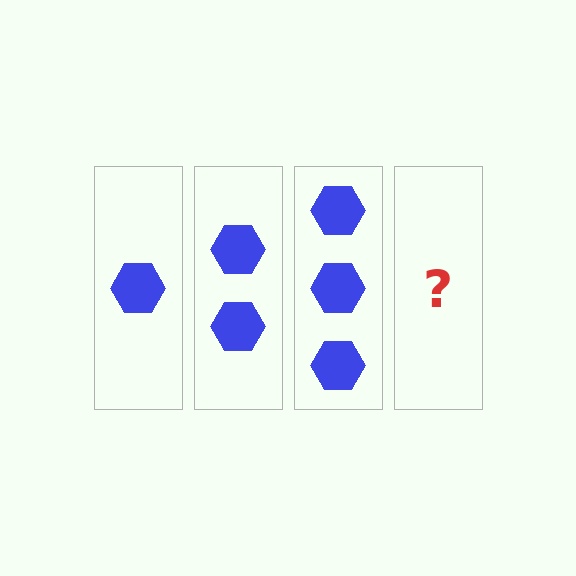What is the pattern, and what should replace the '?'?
The pattern is that each step adds one more hexagon. The '?' should be 4 hexagons.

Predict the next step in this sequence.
The next step is 4 hexagons.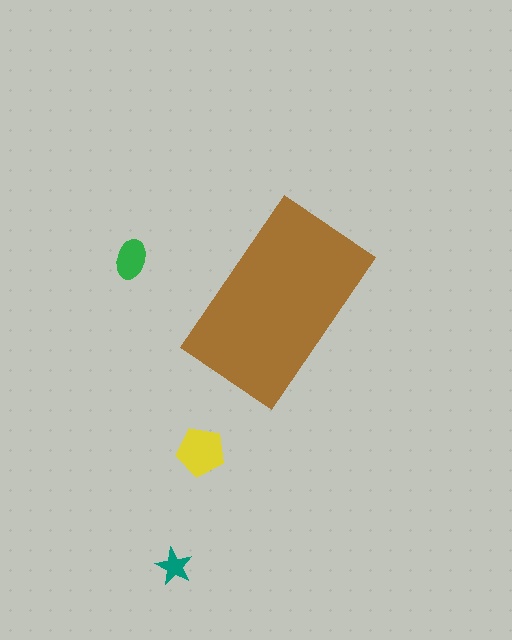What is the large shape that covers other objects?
A brown rectangle.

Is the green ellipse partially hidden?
No, the green ellipse is fully visible.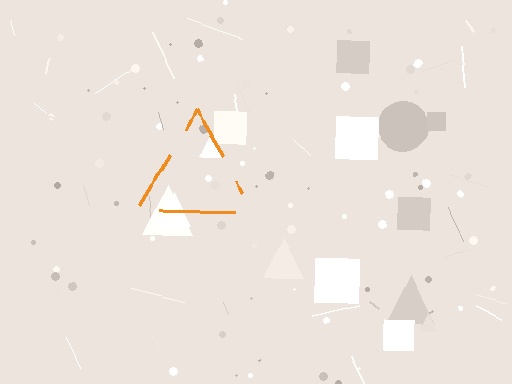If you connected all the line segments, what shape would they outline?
They would outline a triangle.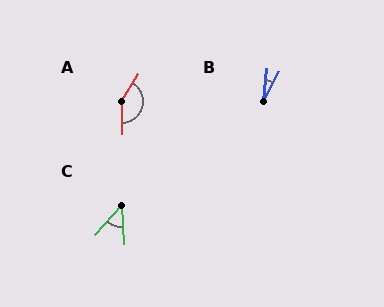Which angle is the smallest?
B, at approximately 21 degrees.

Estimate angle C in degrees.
Approximately 44 degrees.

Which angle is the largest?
A, at approximately 148 degrees.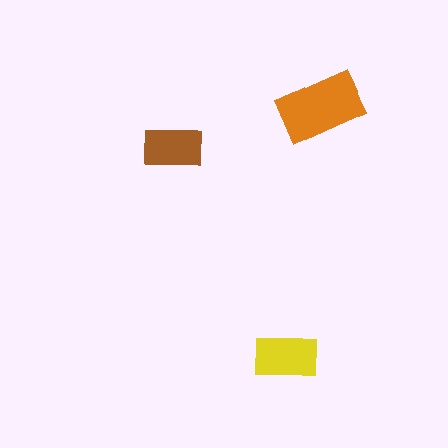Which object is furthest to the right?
The orange rectangle is rightmost.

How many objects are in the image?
There are 3 objects in the image.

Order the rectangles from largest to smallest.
the orange one, the yellow one, the brown one.